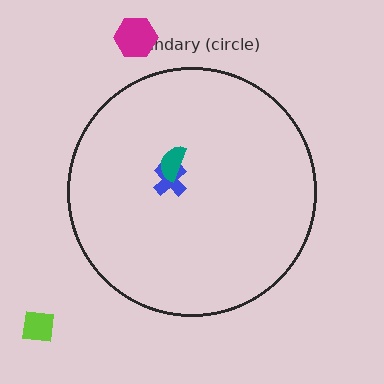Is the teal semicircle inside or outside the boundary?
Inside.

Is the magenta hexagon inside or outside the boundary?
Outside.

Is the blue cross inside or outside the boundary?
Inside.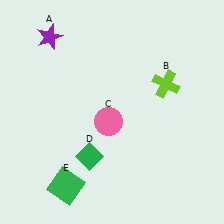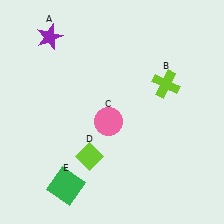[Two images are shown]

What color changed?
The diamond (D) changed from green in Image 1 to lime in Image 2.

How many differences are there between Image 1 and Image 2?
There is 1 difference between the two images.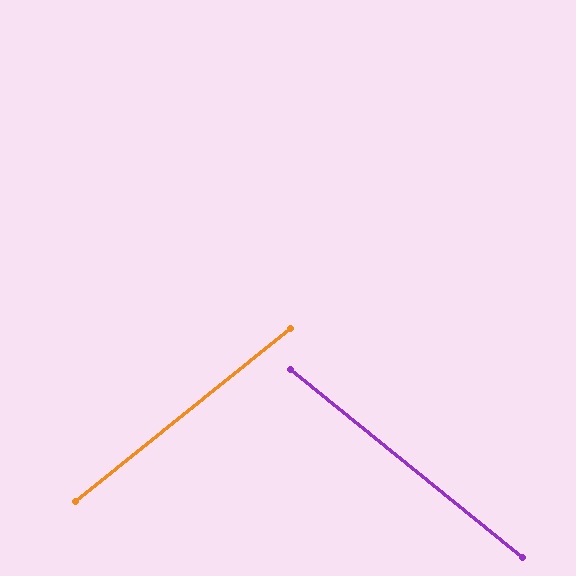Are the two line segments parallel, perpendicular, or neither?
Neither parallel nor perpendicular — they differ by about 78°.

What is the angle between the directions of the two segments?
Approximately 78 degrees.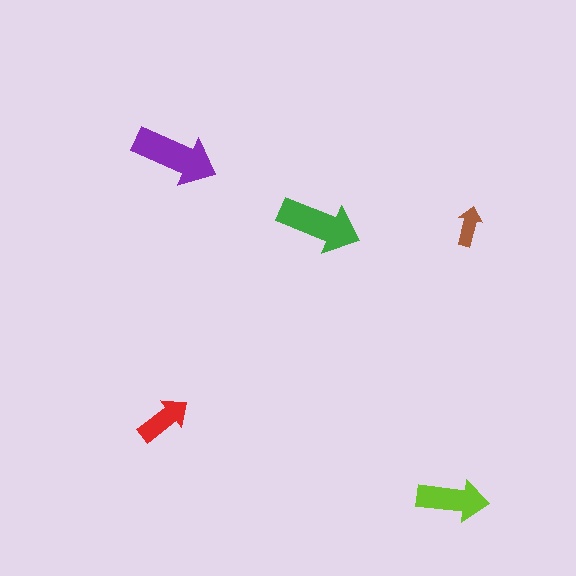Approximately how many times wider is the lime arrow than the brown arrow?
About 2 times wider.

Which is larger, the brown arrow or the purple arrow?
The purple one.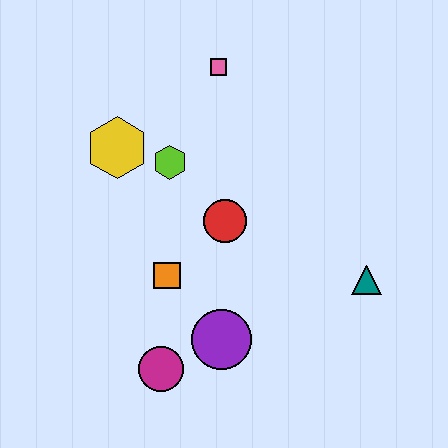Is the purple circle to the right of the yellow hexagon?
Yes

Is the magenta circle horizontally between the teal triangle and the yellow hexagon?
Yes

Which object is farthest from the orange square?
The pink square is farthest from the orange square.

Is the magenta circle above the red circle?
No